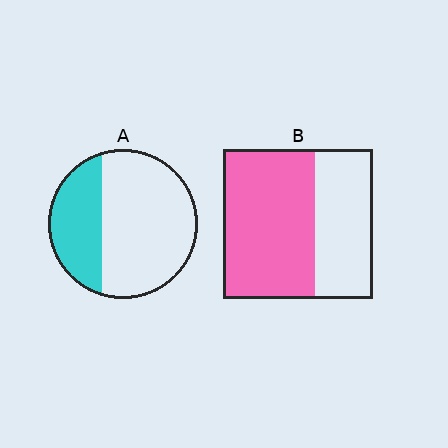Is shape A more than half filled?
No.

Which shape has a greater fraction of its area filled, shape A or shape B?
Shape B.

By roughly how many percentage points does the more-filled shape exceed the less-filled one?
By roughly 30 percentage points (B over A).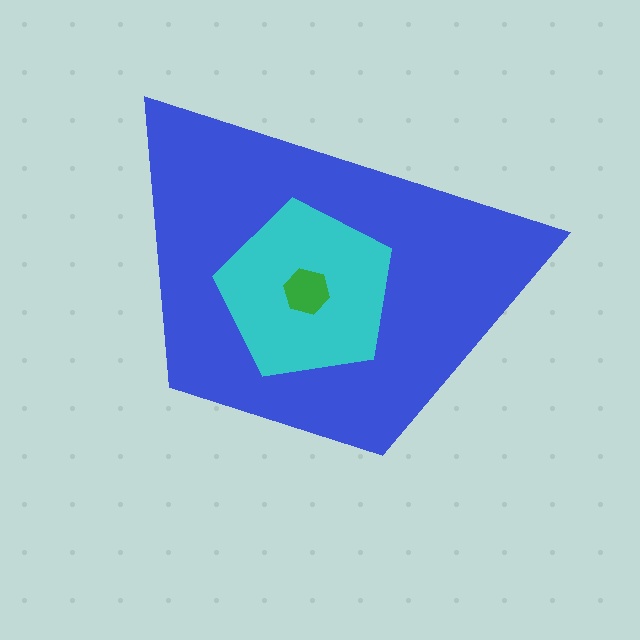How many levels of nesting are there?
3.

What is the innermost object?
The green hexagon.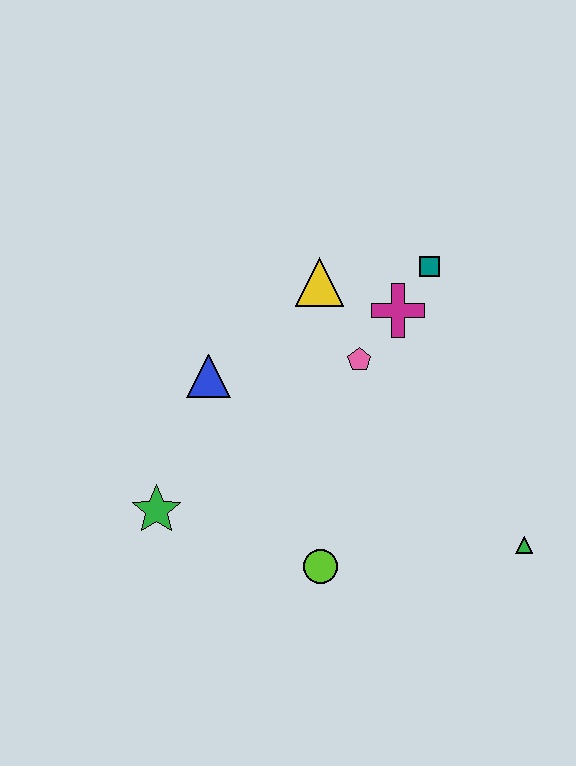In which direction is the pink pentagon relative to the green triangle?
The pink pentagon is above the green triangle.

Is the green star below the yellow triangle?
Yes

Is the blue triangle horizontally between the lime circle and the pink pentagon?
No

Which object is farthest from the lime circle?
The teal square is farthest from the lime circle.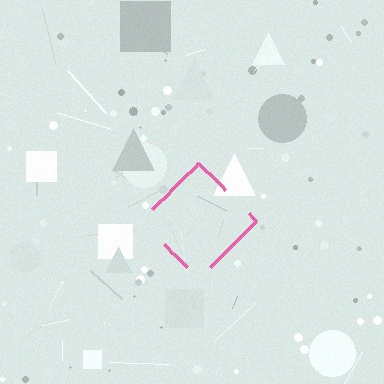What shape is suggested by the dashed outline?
The dashed outline suggests a diamond.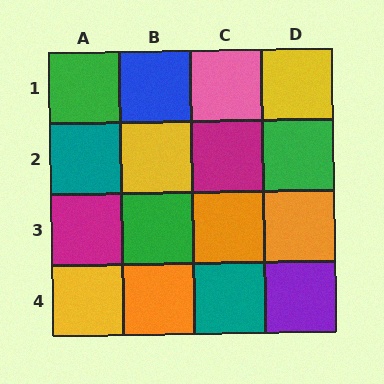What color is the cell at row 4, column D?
Purple.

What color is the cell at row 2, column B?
Yellow.